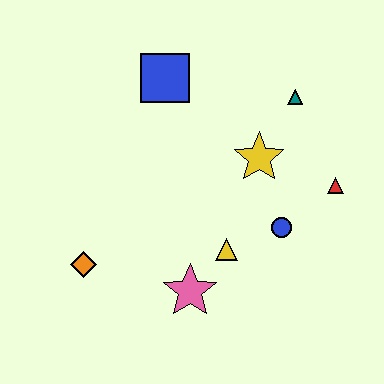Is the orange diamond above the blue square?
No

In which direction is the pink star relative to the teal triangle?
The pink star is below the teal triangle.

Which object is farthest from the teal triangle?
The orange diamond is farthest from the teal triangle.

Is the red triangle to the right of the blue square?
Yes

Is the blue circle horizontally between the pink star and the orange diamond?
No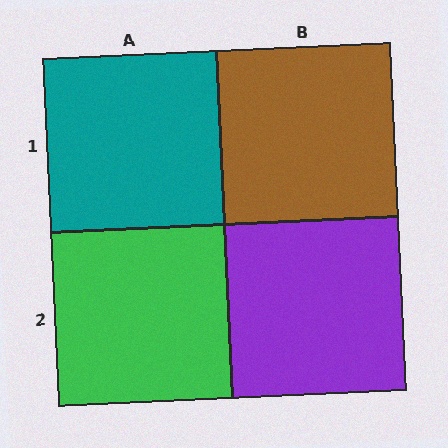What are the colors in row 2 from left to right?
Green, purple.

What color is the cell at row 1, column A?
Teal.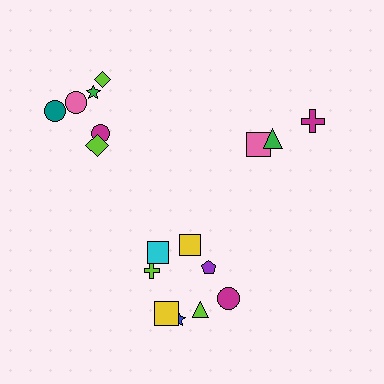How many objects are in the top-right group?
There are 3 objects.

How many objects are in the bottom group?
There are 8 objects.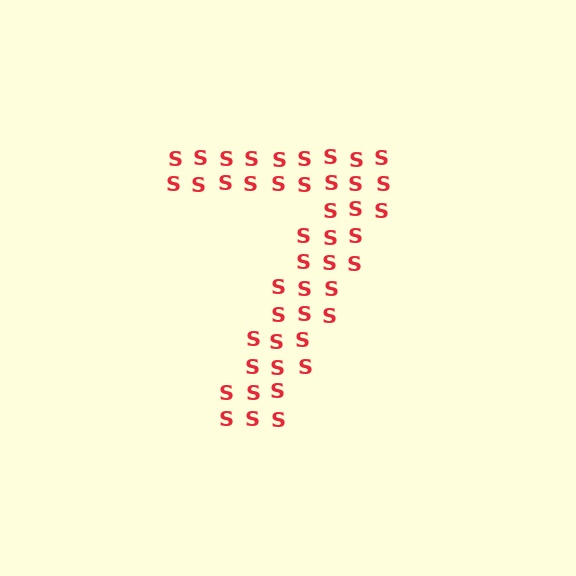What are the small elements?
The small elements are letter S's.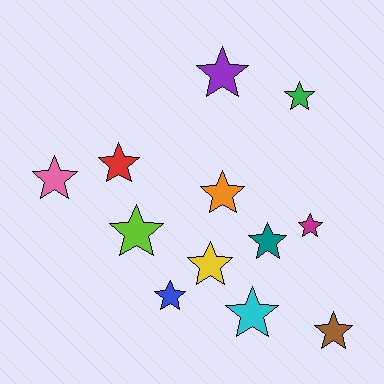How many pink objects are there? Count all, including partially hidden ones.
There is 1 pink object.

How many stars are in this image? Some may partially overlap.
There are 12 stars.